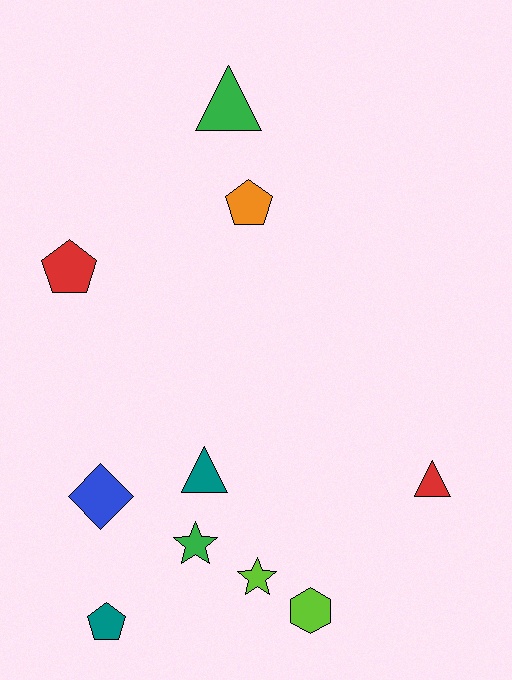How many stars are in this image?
There are 2 stars.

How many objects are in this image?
There are 10 objects.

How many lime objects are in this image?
There are 2 lime objects.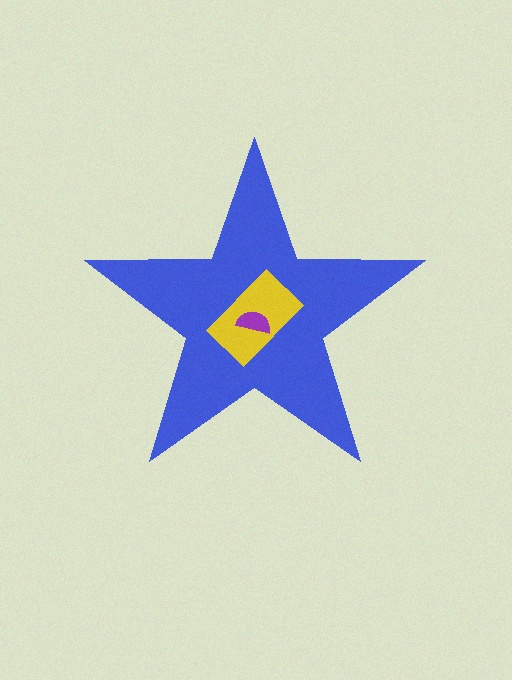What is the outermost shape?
The blue star.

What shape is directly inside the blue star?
The yellow rectangle.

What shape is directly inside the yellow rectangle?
The purple semicircle.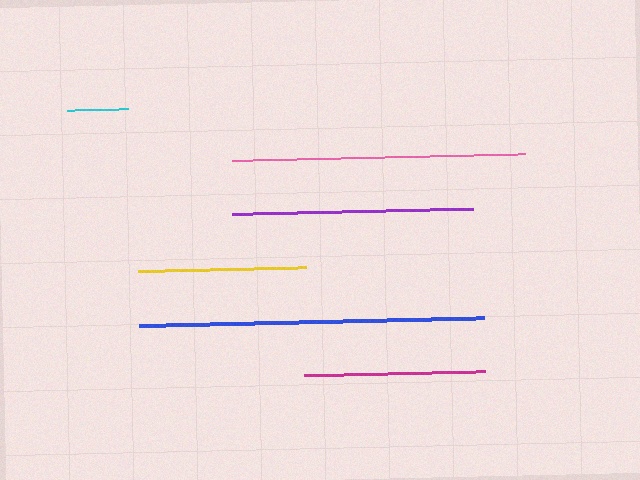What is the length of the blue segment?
The blue segment is approximately 344 pixels long.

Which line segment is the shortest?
The cyan line is the shortest at approximately 61 pixels.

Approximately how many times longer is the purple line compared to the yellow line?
The purple line is approximately 1.4 times the length of the yellow line.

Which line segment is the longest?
The blue line is the longest at approximately 344 pixels.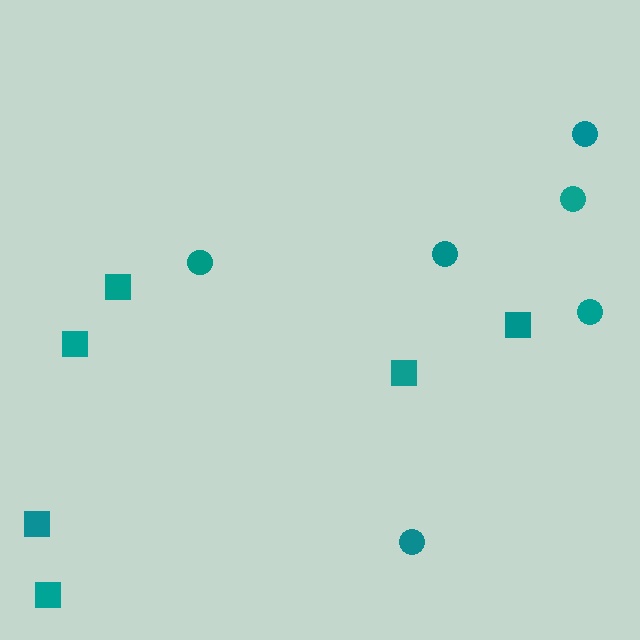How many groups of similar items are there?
There are 2 groups: one group of circles (6) and one group of squares (6).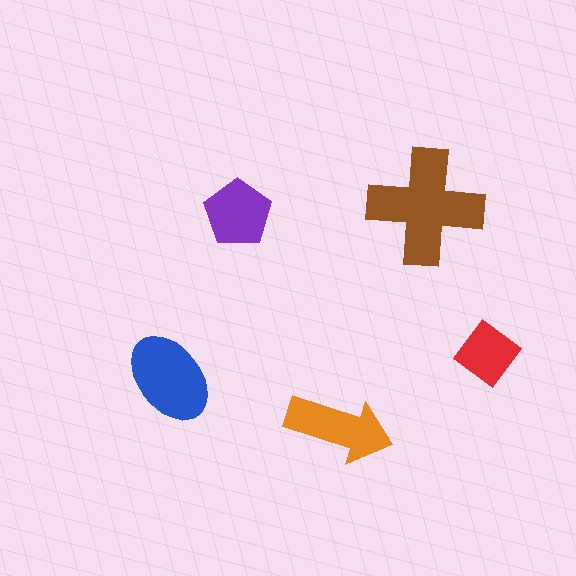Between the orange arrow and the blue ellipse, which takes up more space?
The blue ellipse.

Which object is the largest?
The brown cross.